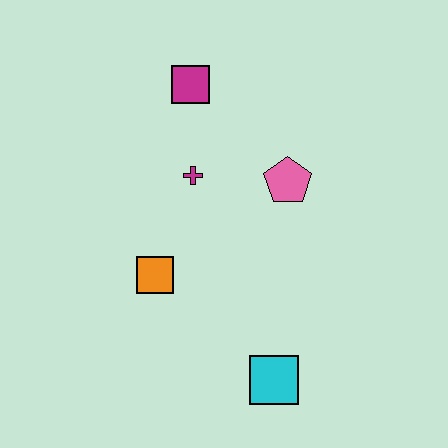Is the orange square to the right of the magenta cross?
No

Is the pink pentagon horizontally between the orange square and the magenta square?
No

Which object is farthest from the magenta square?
The cyan square is farthest from the magenta square.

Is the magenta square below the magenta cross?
No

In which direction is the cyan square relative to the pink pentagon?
The cyan square is below the pink pentagon.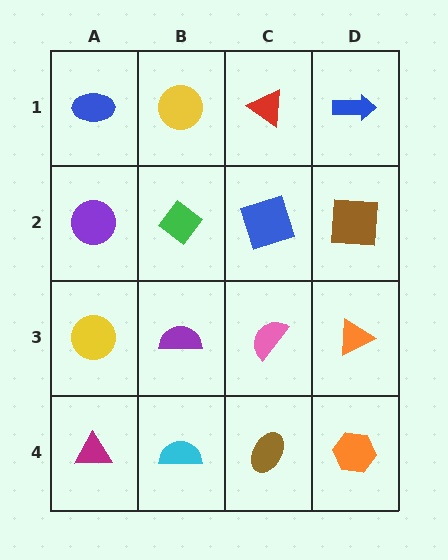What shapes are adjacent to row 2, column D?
A blue arrow (row 1, column D), an orange triangle (row 3, column D), a blue square (row 2, column C).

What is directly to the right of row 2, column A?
A green diamond.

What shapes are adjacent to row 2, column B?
A yellow circle (row 1, column B), a purple semicircle (row 3, column B), a purple circle (row 2, column A), a blue square (row 2, column C).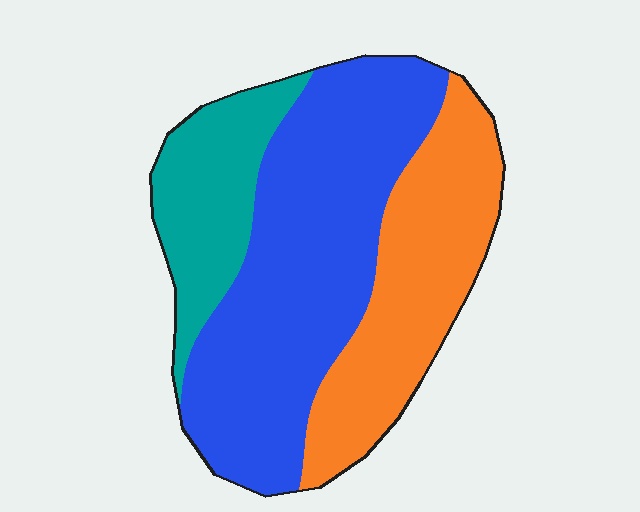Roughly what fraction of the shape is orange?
Orange takes up about one third (1/3) of the shape.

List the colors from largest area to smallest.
From largest to smallest: blue, orange, teal.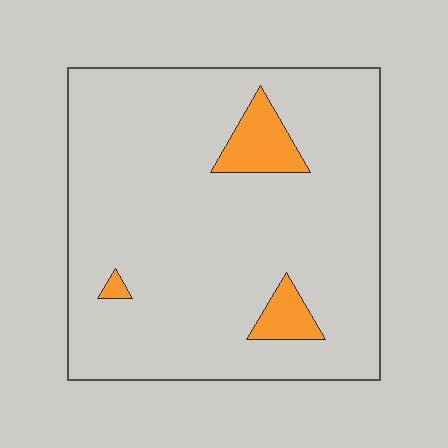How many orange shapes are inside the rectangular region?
3.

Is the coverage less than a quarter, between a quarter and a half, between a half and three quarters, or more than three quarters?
Less than a quarter.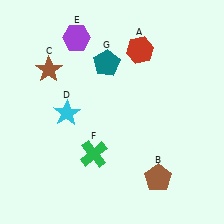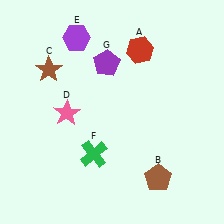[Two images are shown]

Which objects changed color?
D changed from cyan to pink. G changed from teal to purple.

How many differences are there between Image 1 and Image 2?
There are 2 differences between the two images.